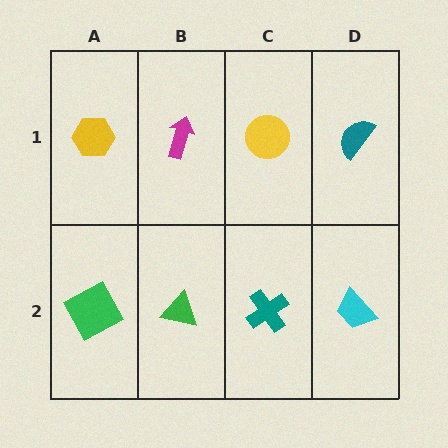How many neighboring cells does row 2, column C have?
3.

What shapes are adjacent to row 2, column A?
A yellow hexagon (row 1, column A), a green triangle (row 2, column B).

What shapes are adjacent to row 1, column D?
A cyan trapezoid (row 2, column D), a yellow circle (row 1, column C).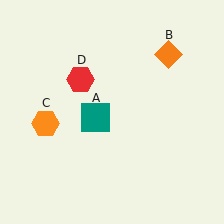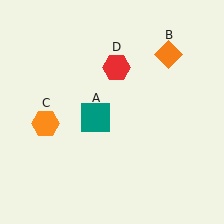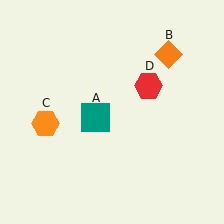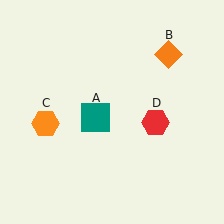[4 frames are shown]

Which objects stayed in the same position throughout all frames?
Teal square (object A) and orange diamond (object B) and orange hexagon (object C) remained stationary.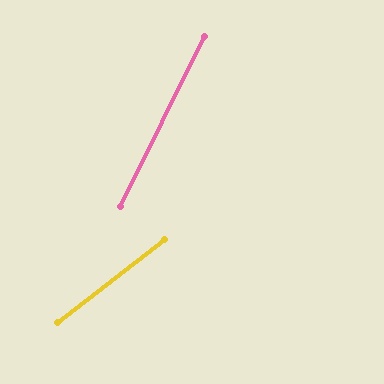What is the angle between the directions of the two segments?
Approximately 26 degrees.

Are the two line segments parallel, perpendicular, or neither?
Neither parallel nor perpendicular — they differ by about 26°.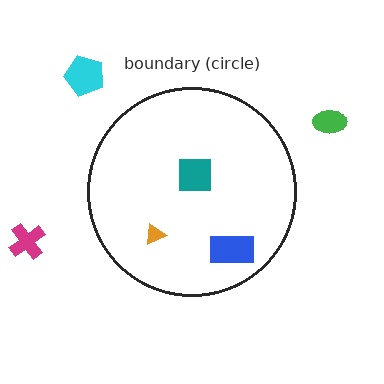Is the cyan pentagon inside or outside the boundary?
Outside.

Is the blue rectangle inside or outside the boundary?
Inside.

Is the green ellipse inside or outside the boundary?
Outside.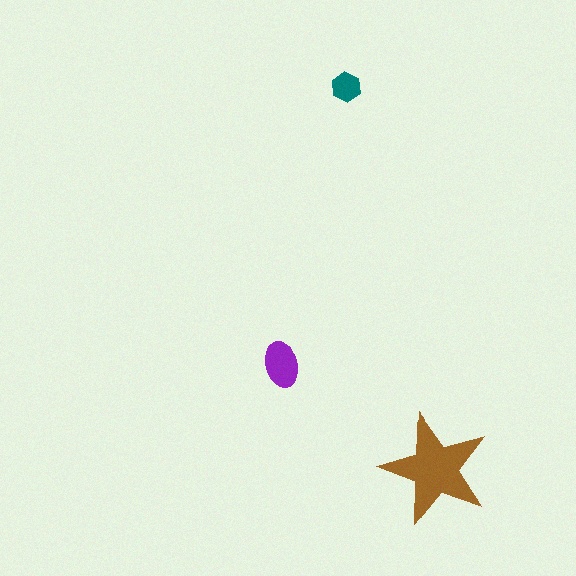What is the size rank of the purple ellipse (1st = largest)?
2nd.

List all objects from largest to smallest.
The brown star, the purple ellipse, the teal hexagon.